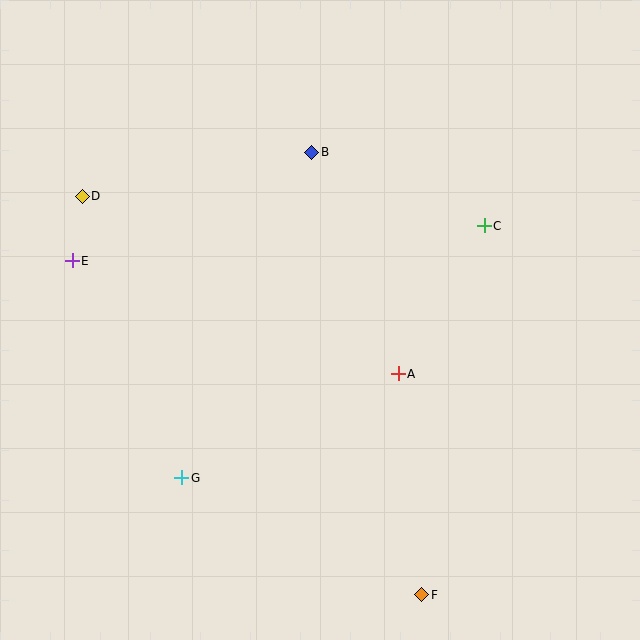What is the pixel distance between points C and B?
The distance between C and B is 188 pixels.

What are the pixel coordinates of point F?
Point F is at (422, 595).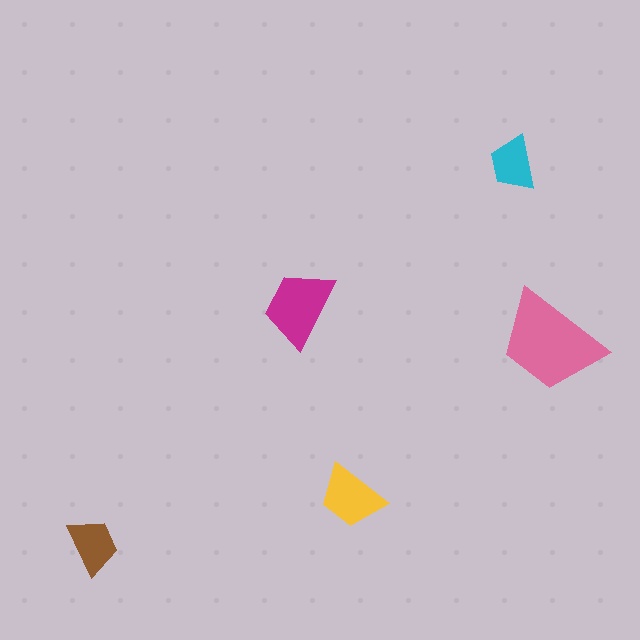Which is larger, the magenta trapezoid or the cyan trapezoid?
The magenta one.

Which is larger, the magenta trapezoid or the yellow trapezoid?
The magenta one.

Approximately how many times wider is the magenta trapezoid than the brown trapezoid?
About 1.5 times wider.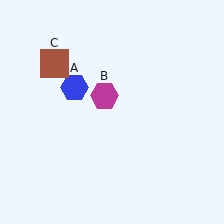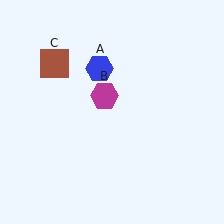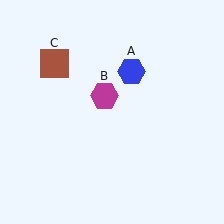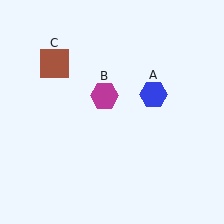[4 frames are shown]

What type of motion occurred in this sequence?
The blue hexagon (object A) rotated clockwise around the center of the scene.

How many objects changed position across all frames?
1 object changed position: blue hexagon (object A).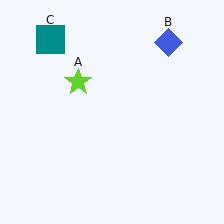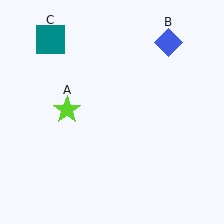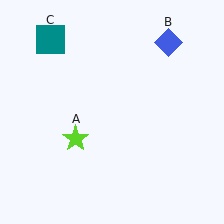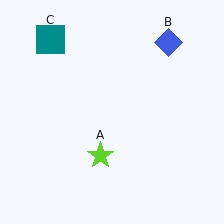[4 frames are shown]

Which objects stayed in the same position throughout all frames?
Blue diamond (object B) and teal square (object C) remained stationary.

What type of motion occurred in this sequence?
The lime star (object A) rotated counterclockwise around the center of the scene.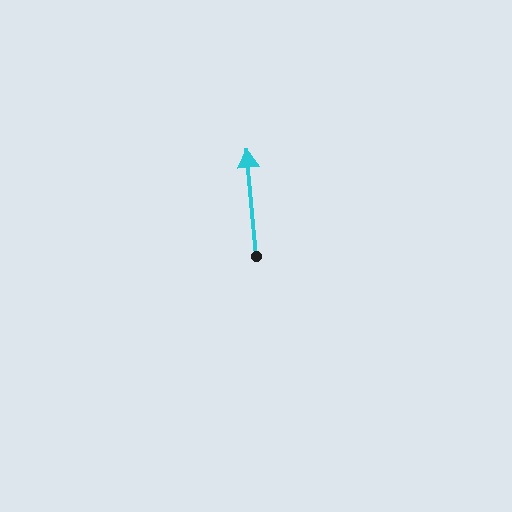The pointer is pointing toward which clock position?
Roughly 12 o'clock.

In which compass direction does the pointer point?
North.